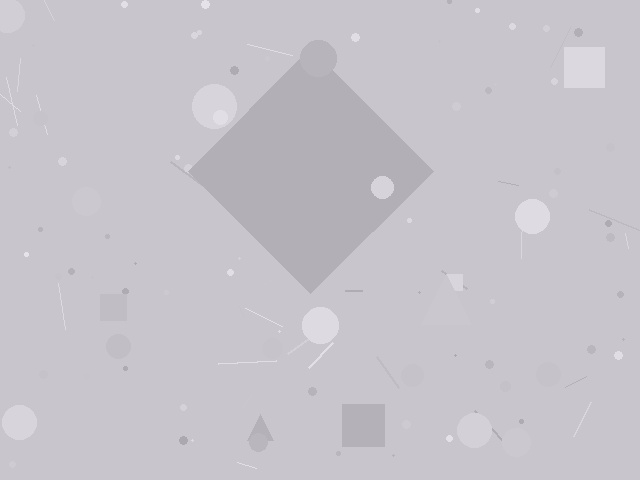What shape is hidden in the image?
A diamond is hidden in the image.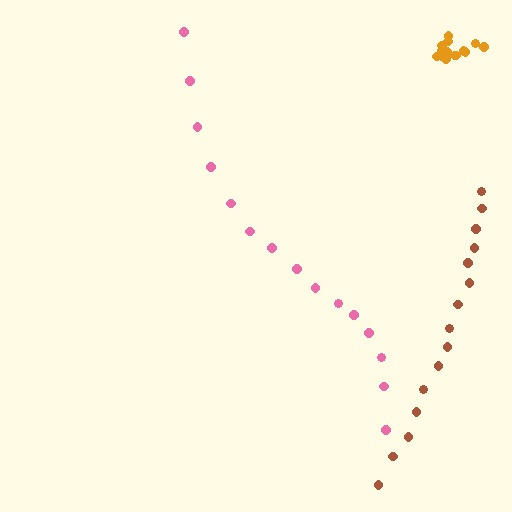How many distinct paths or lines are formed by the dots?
There are 3 distinct paths.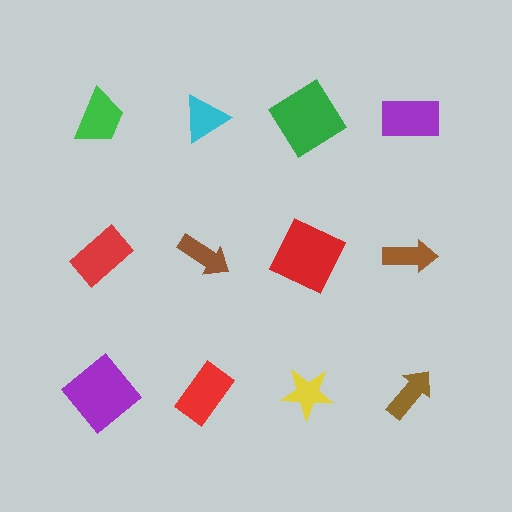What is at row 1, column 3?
A green diamond.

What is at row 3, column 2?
A red rectangle.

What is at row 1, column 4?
A purple rectangle.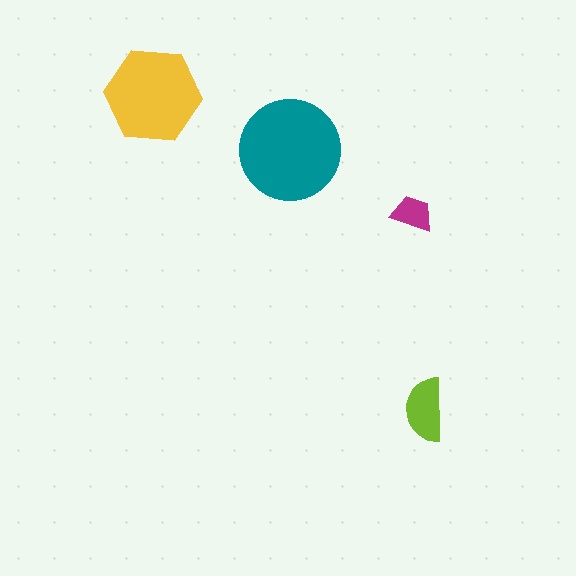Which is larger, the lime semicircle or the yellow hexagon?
The yellow hexagon.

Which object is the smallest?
The magenta trapezoid.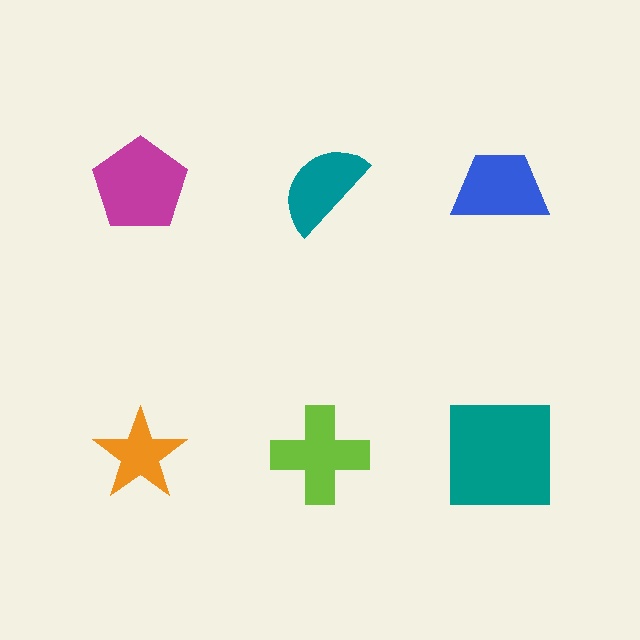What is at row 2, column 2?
A lime cross.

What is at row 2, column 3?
A teal square.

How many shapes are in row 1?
3 shapes.